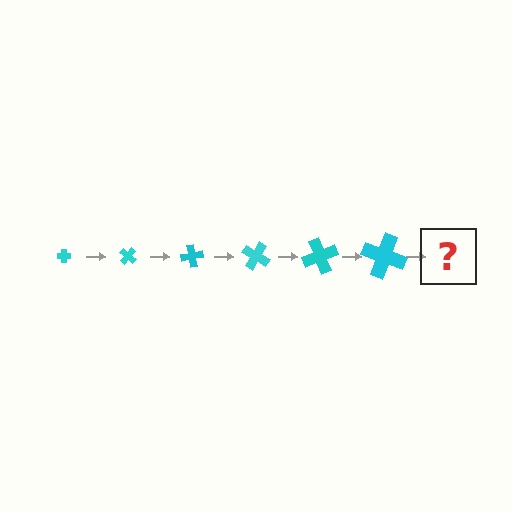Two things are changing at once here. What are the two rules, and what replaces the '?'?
The two rules are that the cross grows larger each step and it rotates 40 degrees each step. The '?' should be a cross, larger than the previous one and rotated 240 degrees from the start.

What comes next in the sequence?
The next element should be a cross, larger than the previous one and rotated 240 degrees from the start.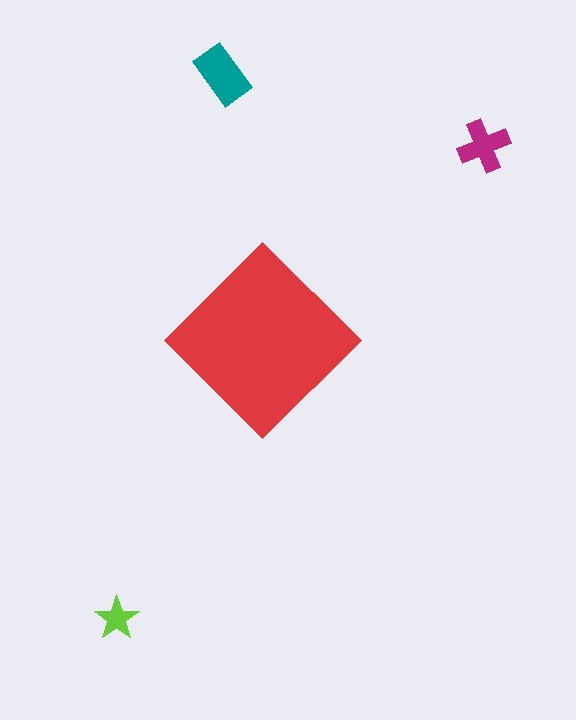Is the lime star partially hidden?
No, the lime star is fully visible.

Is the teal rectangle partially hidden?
No, the teal rectangle is fully visible.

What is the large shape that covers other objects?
A red diamond.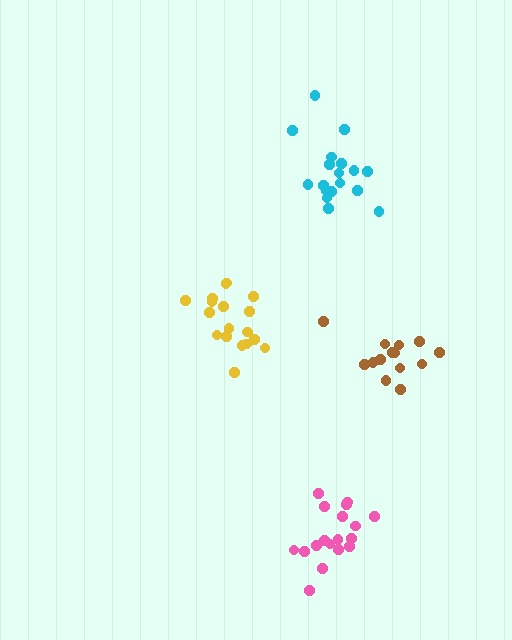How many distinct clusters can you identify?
There are 4 distinct clusters.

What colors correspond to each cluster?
The clusters are colored: yellow, brown, pink, cyan.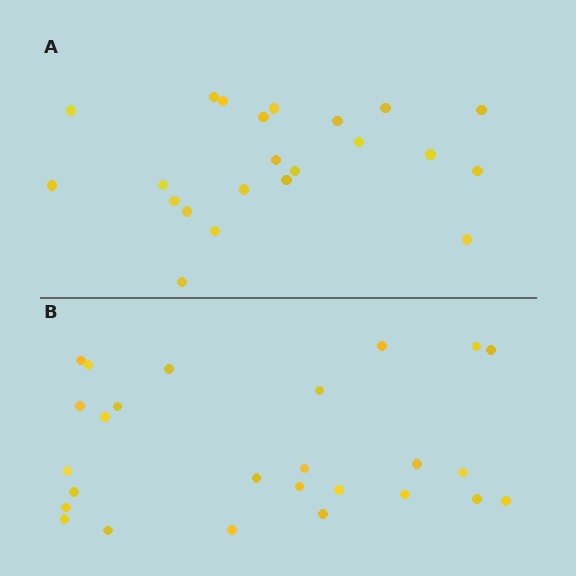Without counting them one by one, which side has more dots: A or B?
Region B (the bottom region) has more dots.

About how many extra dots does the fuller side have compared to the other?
Region B has about 4 more dots than region A.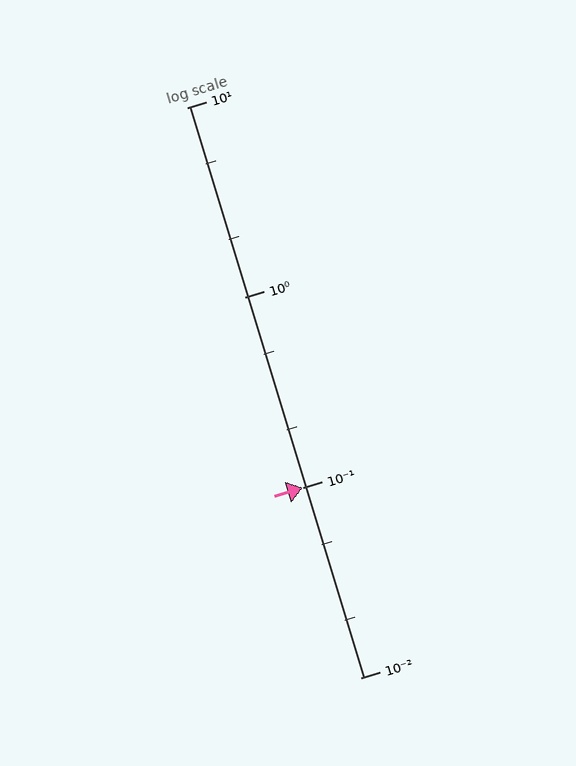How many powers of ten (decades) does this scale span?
The scale spans 3 decades, from 0.01 to 10.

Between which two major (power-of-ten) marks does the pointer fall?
The pointer is between 0.1 and 1.